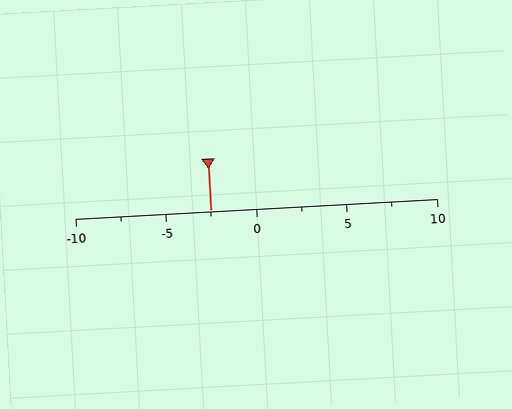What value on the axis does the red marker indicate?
The marker indicates approximately -2.5.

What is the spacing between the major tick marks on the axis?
The major ticks are spaced 5 apart.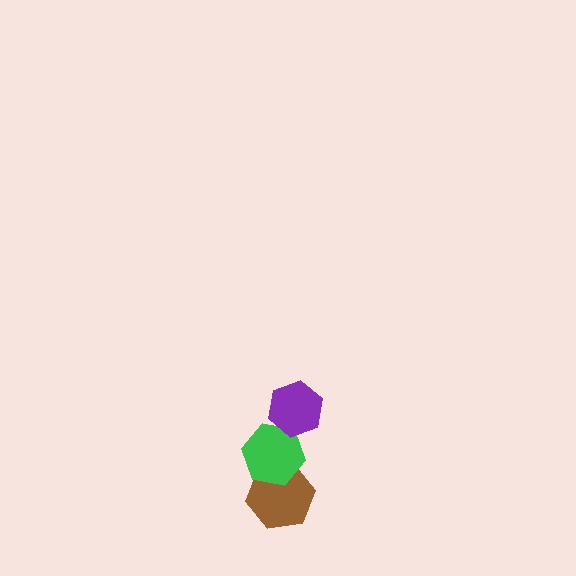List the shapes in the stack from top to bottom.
From top to bottom: the purple hexagon, the green hexagon, the brown hexagon.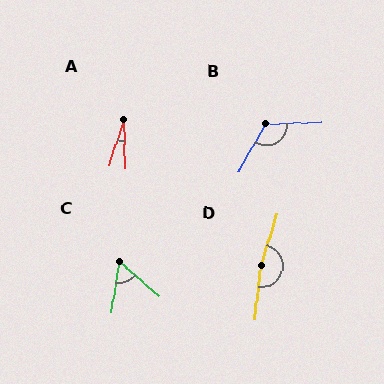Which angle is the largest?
D, at approximately 169 degrees.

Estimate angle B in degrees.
Approximately 122 degrees.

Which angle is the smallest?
A, at approximately 19 degrees.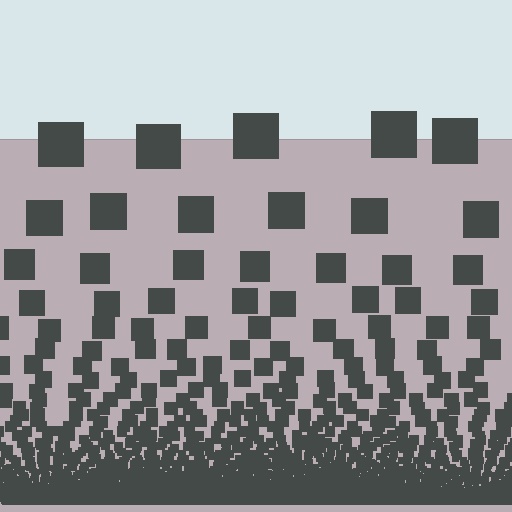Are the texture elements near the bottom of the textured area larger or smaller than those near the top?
Smaller. The gradient is inverted — elements near the bottom are smaller and denser.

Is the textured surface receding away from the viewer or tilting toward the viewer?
The surface appears to tilt toward the viewer. Texture elements get larger and sparser toward the top.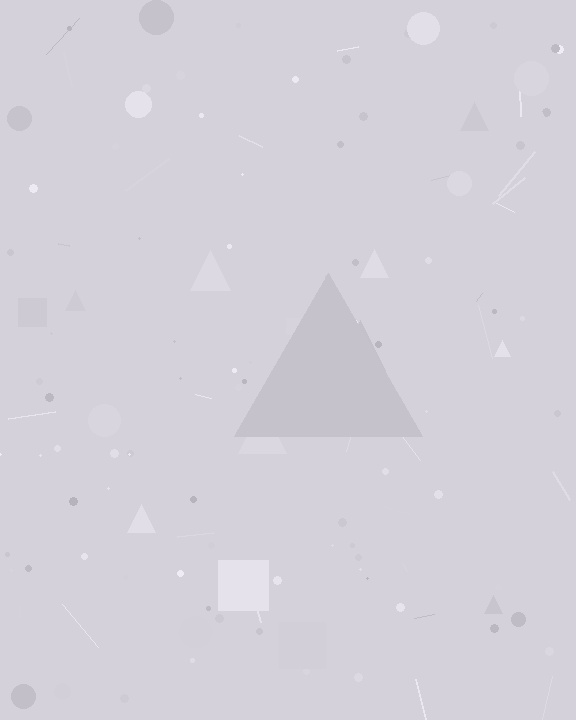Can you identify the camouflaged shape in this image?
The camouflaged shape is a triangle.